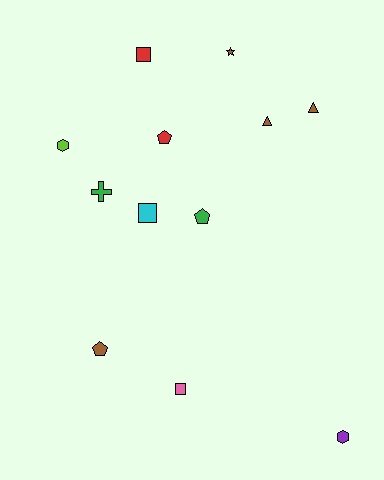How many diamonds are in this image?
There are no diamonds.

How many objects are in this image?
There are 12 objects.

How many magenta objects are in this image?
There are no magenta objects.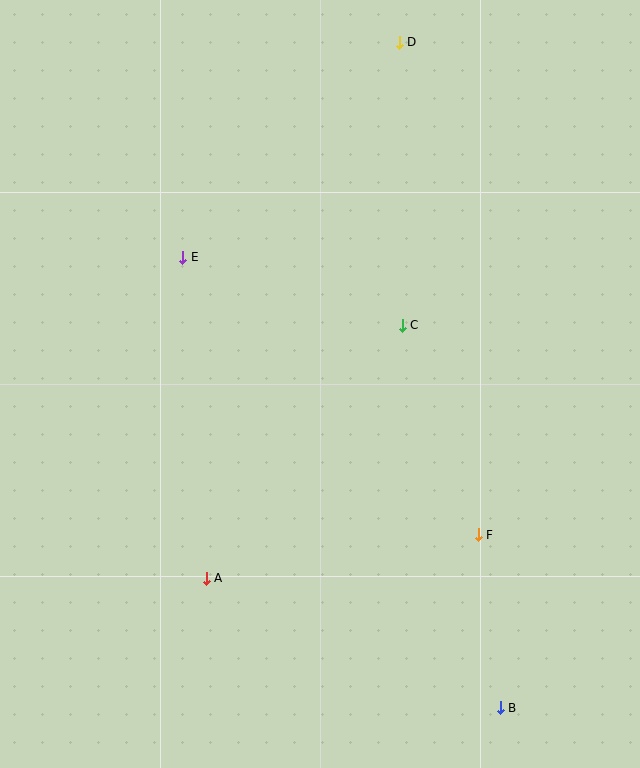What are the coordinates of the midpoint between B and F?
The midpoint between B and F is at (489, 621).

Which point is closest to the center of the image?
Point C at (402, 325) is closest to the center.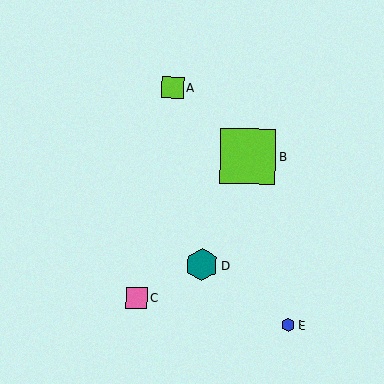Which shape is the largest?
The lime square (labeled B) is the largest.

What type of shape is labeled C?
Shape C is a pink square.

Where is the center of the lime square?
The center of the lime square is at (173, 87).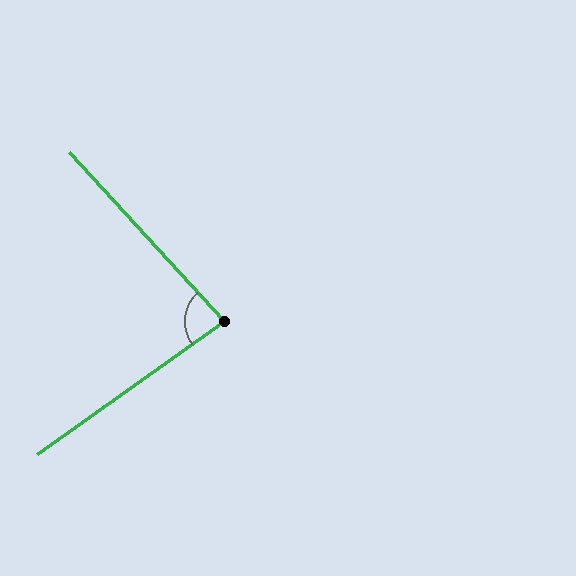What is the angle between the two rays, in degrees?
Approximately 83 degrees.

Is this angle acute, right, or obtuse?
It is acute.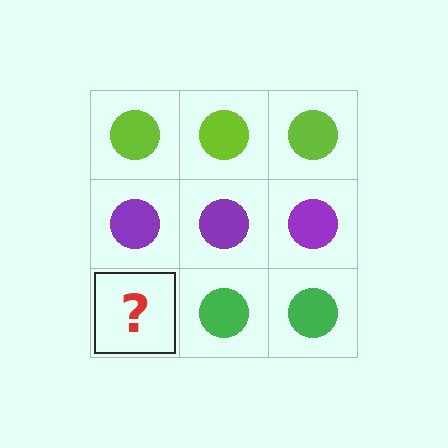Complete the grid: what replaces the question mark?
The question mark should be replaced with a green circle.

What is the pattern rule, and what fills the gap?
The rule is that each row has a consistent color. The gap should be filled with a green circle.